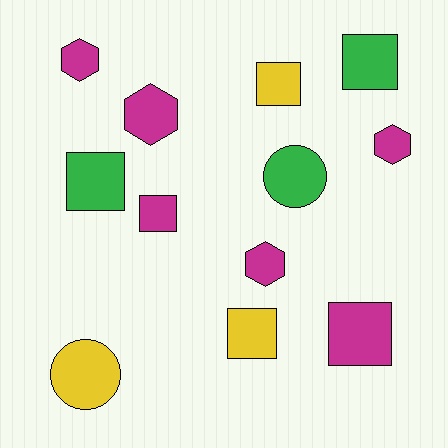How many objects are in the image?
There are 12 objects.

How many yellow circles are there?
There is 1 yellow circle.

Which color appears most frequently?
Magenta, with 6 objects.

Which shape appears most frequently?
Square, with 6 objects.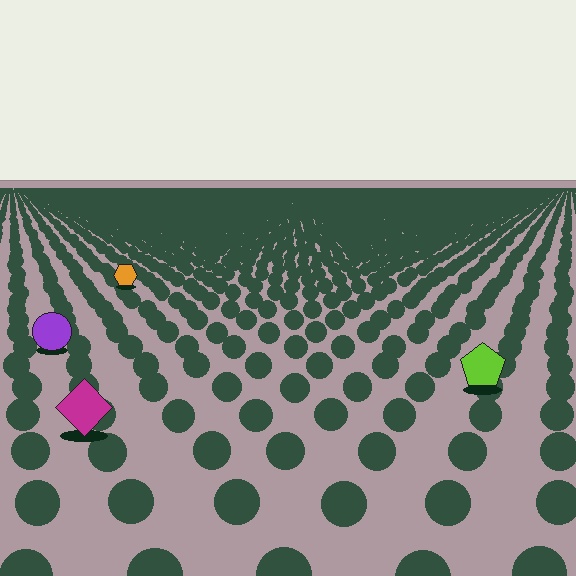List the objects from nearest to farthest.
From nearest to farthest: the magenta diamond, the lime pentagon, the purple circle, the orange hexagon.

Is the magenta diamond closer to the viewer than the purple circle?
Yes. The magenta diamond is closer — you can tell from the texture gradient: the ground texture is coarser near it.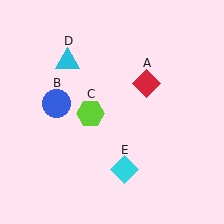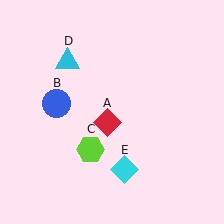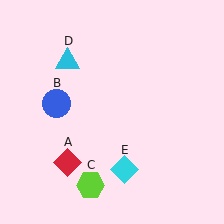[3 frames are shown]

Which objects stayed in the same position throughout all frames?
Blue circle (object B) and cyan triangle (object D) and cyan diamond (object E) remained stationary.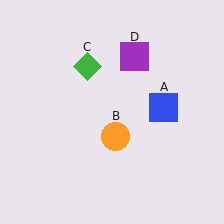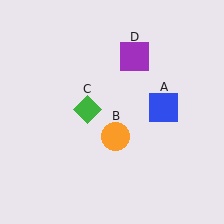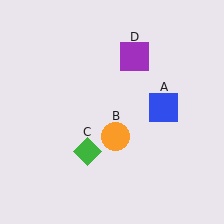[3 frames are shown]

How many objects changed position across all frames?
1 object changed position: green diamond (object C).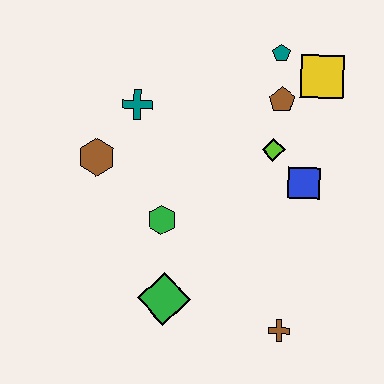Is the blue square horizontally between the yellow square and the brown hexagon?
Yes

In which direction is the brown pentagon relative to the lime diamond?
The brown pentagon is above the lime diamond.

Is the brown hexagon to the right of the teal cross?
No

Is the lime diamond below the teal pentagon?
Yes